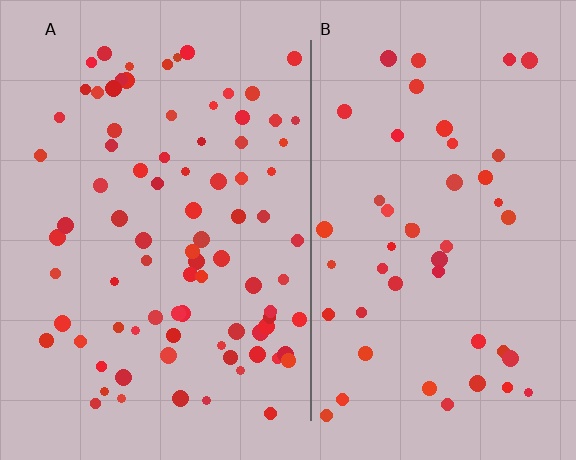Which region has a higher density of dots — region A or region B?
A (the left).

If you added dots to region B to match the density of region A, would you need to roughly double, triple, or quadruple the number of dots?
Approximately double.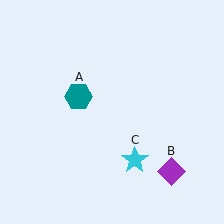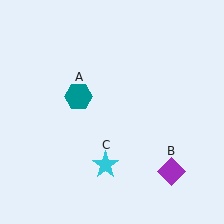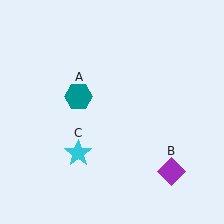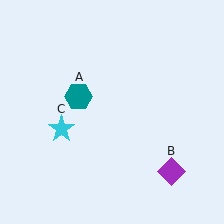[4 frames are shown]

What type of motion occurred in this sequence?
The cyan star (object C) rotated clockwise around the center of the scene.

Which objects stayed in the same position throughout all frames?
Teal hexagon (object A) and purple diamond (object B) remained stationary.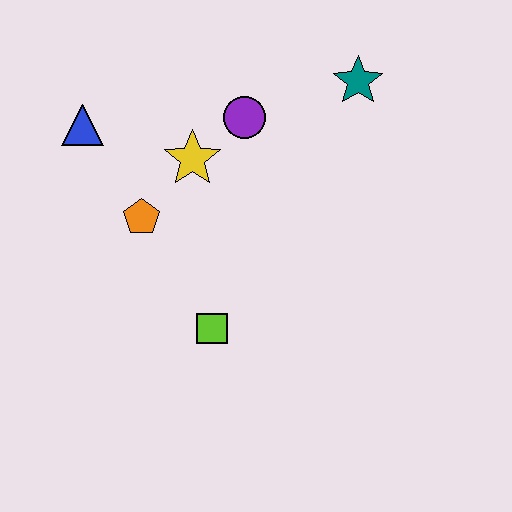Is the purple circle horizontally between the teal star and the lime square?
Yes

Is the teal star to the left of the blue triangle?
No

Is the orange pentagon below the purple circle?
Yes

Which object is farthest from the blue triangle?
The teal star is farthest from the blue triangle.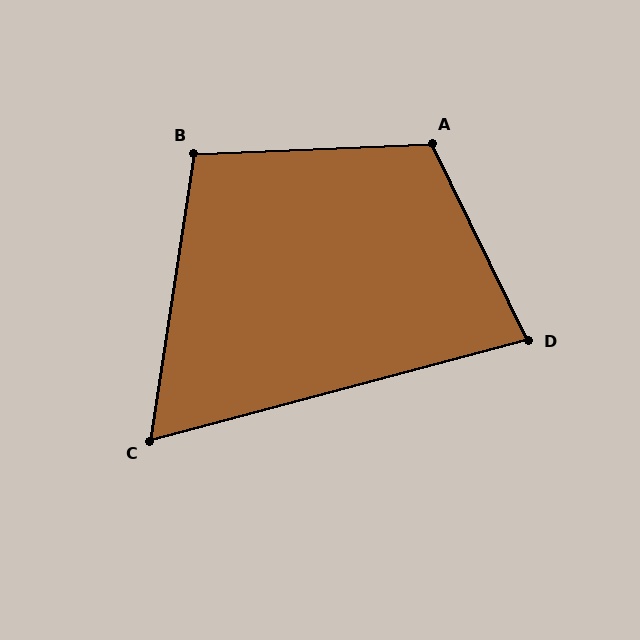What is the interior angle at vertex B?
Approximately 101 degrees (obtuse).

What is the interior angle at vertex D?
Approximately 79 degrees (acute).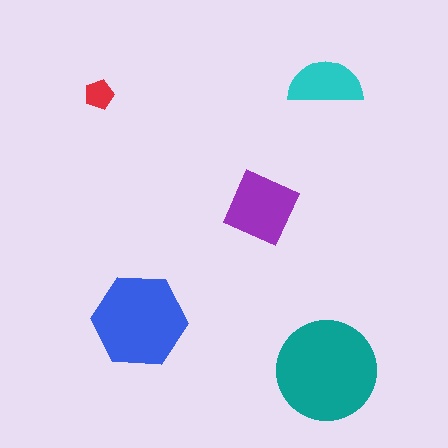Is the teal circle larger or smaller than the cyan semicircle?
Larger.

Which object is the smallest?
The red pentagon.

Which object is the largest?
The teal circle.